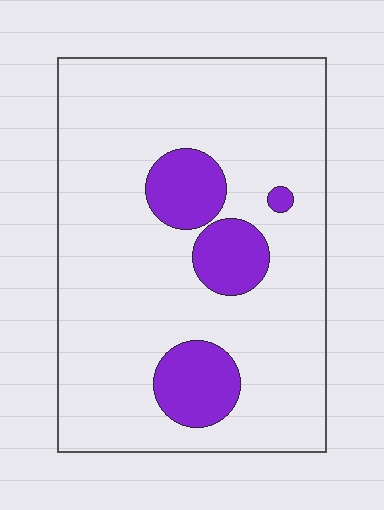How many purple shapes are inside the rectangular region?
4.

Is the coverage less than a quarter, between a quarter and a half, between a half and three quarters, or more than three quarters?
Less than a quarter.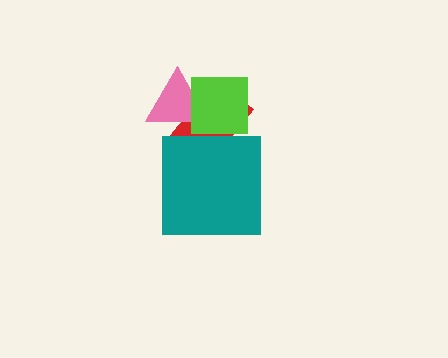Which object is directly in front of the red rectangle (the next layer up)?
The pink triangle is directly in front of the red rectangle.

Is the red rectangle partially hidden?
Yes, it is partially covered by another shape.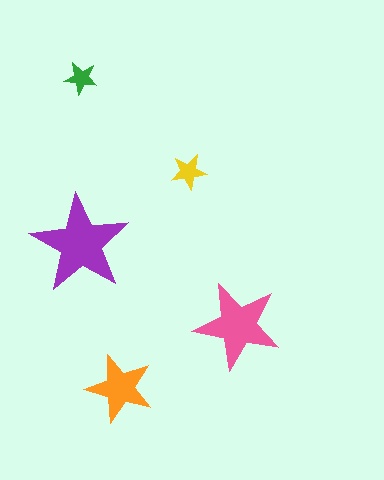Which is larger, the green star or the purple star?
The purple one.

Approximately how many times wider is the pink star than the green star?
About 2.5 times wider.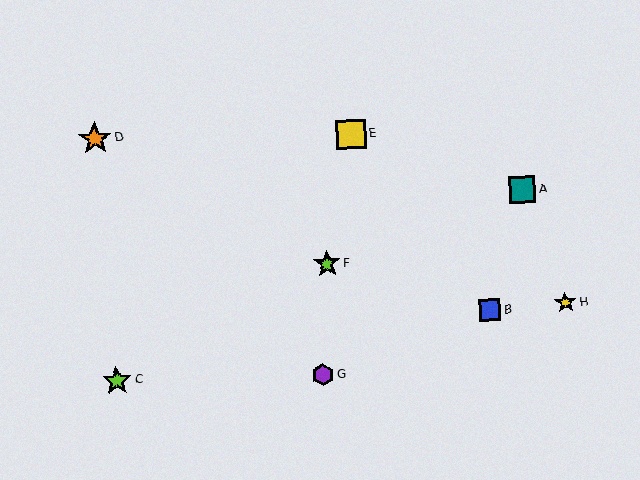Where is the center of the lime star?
The center of the lime star is at (327, 264).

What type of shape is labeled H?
Shape H is a yellow star.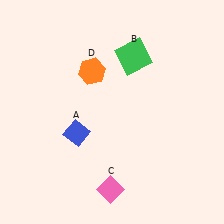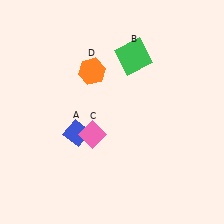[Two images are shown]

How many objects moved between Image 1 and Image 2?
1 object moved between the two images.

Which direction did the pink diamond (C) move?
The pink diamond (C) moved up.